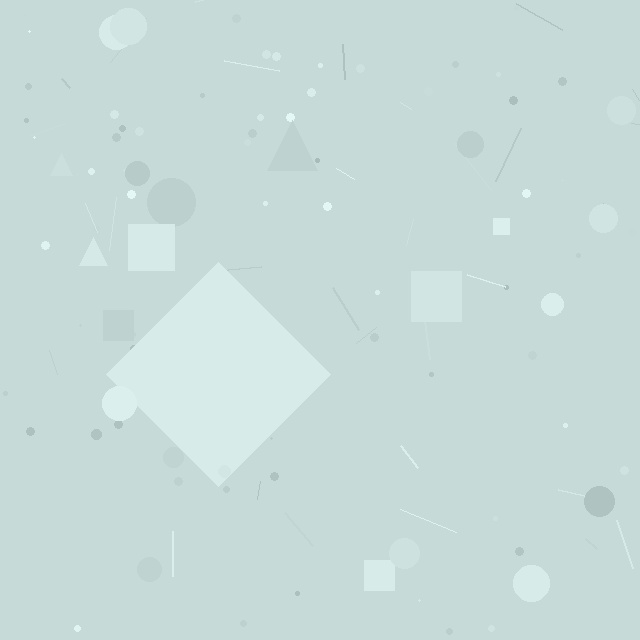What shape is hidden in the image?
A diamond is hidden in the image.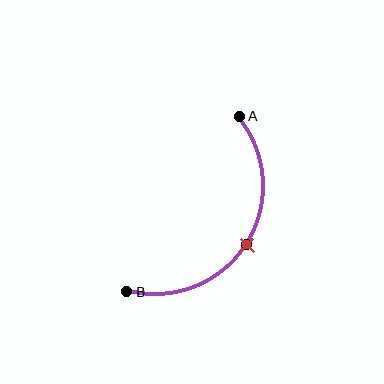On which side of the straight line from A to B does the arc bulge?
The arc bulges to the right of the straight line connecting A and B.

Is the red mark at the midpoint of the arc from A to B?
Yes. The red mark lies on the arc at equal arc-length from both A and B — it is the arc midpoint.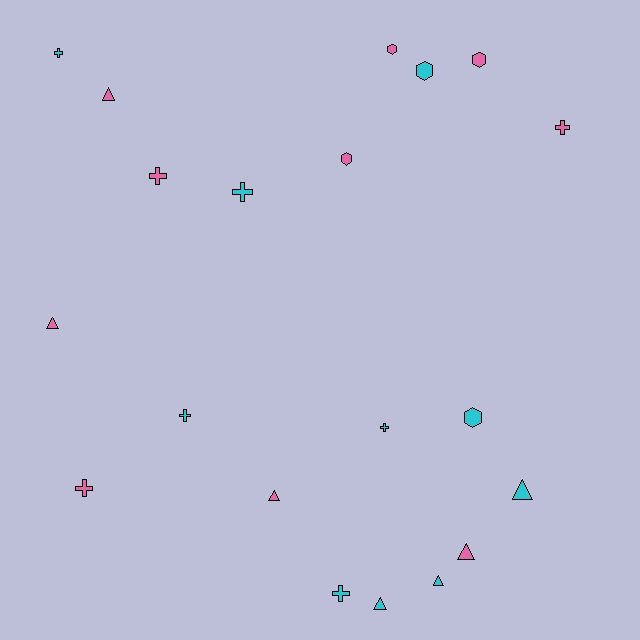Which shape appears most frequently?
Cross, with 8 objects.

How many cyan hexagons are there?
There are 2 cyan hexagons.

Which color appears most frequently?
Cyan, with 10 objects.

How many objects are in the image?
There are 20 objects.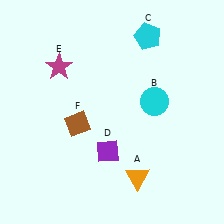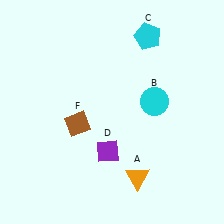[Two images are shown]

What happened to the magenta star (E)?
The magenta star (E) was removed in Image 2. It was in the top-left area of Image 1.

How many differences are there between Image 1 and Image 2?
There is 1 difference between the two images.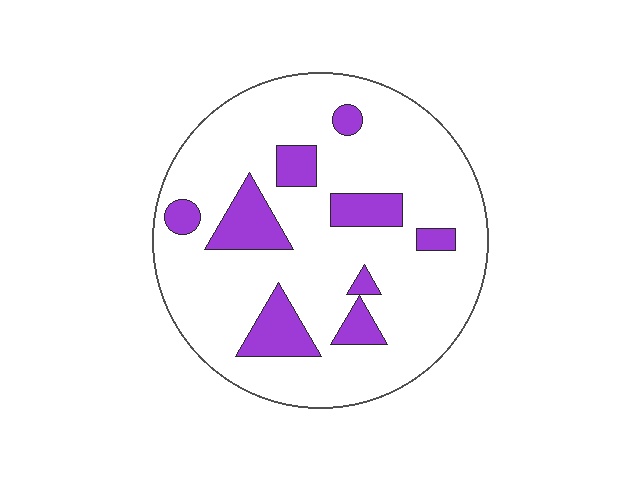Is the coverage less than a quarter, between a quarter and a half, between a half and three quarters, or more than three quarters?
Less than a quarter.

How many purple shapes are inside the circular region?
9.